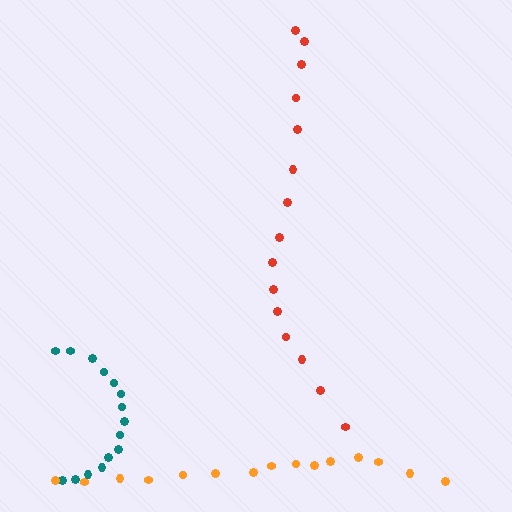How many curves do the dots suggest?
There are 3 distinct paths.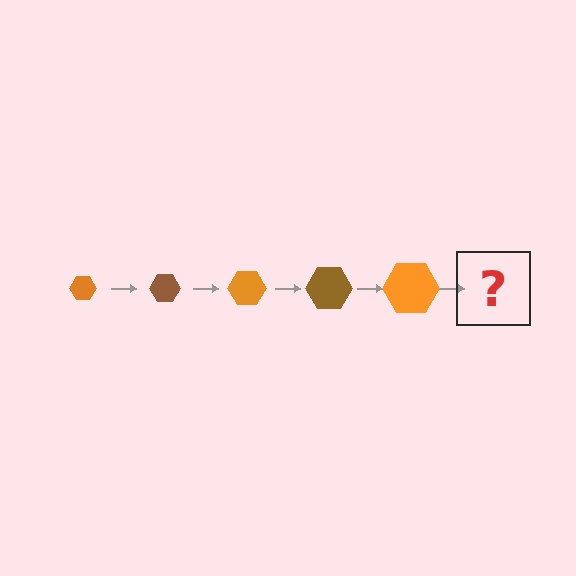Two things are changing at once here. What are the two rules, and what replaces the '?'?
The two rules are that the hexagon grows larger each step and the color cycles through orange and brown. The '?' should be a brown hexagon, larger than the previous one.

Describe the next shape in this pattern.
It should be a brown hexagon, larger than the previous one.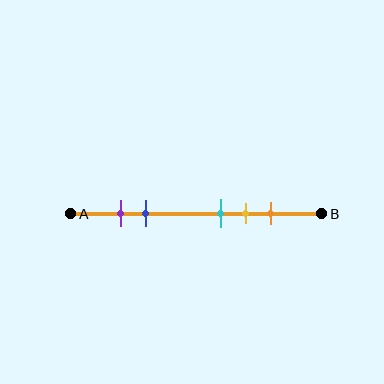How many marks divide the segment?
There are 5 marks dividing the segment.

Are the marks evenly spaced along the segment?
No, the marks are not evenly spaced.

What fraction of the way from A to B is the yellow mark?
The yellow mark is approximately 70% (0.7) of the way from A to B.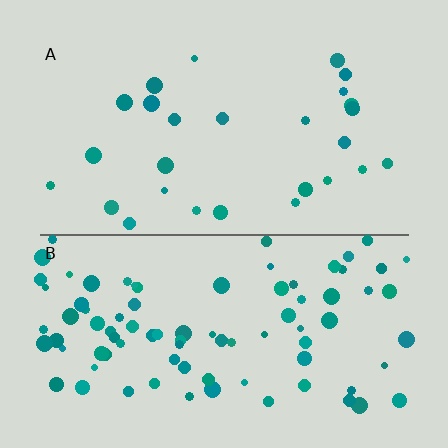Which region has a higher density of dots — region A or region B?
B (the bottom).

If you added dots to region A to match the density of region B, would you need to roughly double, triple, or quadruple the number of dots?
Approximately triple.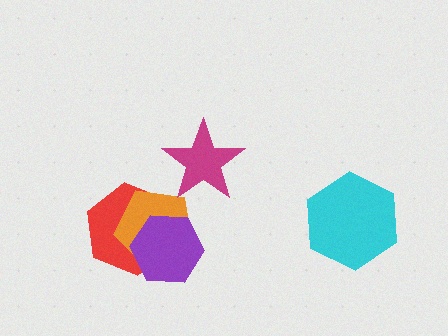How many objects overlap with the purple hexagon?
2 objects overlap with the purple hexagon.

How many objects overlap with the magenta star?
0 objects overlap with the magenta star.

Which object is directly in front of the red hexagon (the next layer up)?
The orange pentagon is directly in front of the red hexagon.